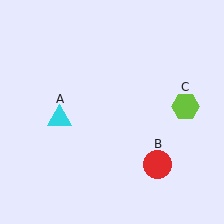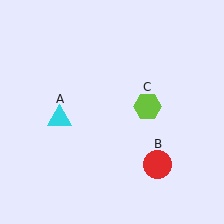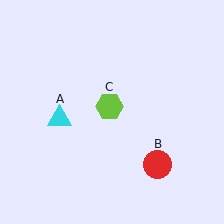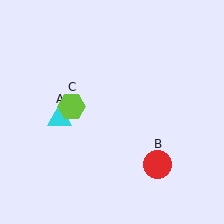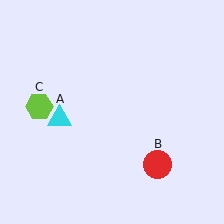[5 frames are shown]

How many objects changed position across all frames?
1 object changed position: lime hexagon (object C).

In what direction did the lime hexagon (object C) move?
The lime hexagon (object C) moved left.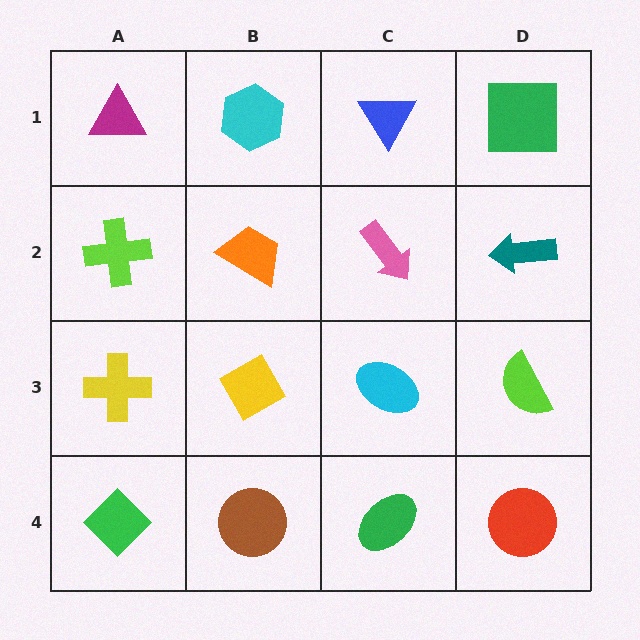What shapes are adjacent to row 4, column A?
A yellow cross (row 3, column A), a brown circle (row 4, column B).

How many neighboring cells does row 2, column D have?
3.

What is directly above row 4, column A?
A yellow cross.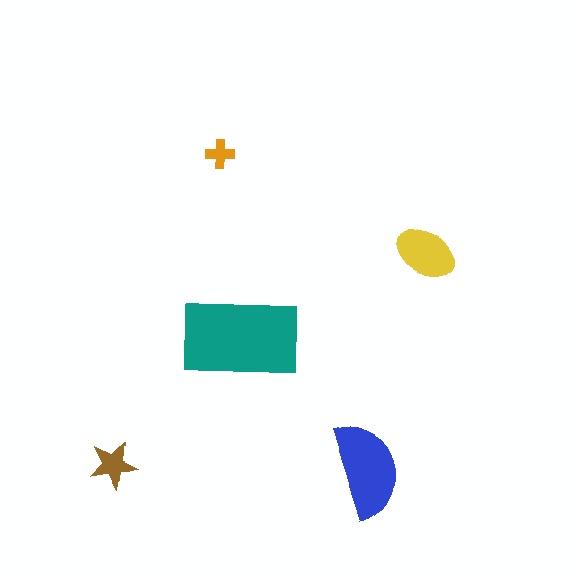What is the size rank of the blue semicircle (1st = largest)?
2nd.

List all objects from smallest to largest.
The orange cross, the brown star, the yellow ellipse, the blue semicircle, the teal rectangle.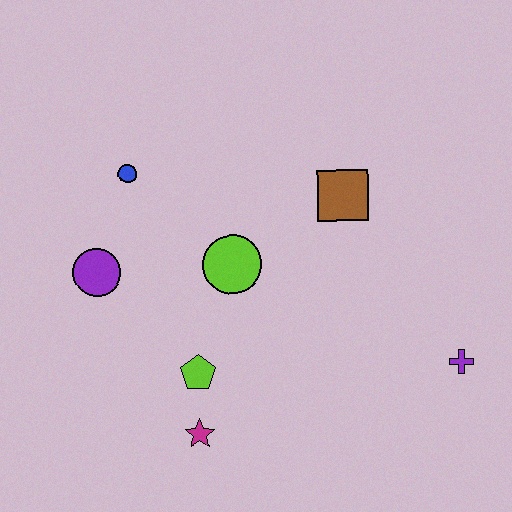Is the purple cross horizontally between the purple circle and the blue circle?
No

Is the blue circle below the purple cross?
No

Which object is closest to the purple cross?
The brown square is closest to the purple cross.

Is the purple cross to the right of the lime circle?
Yes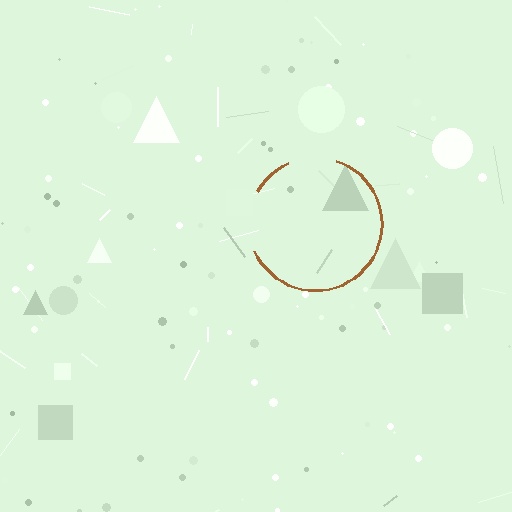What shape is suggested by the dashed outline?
The dashed outline suggests a circle.